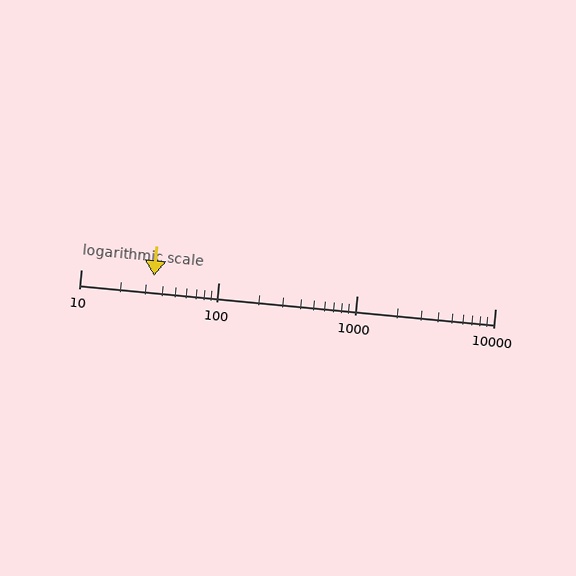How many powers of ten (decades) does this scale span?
The scale spans 3 decades, from 10 to 10000.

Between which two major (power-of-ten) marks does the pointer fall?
The pointer is between 10 and 100.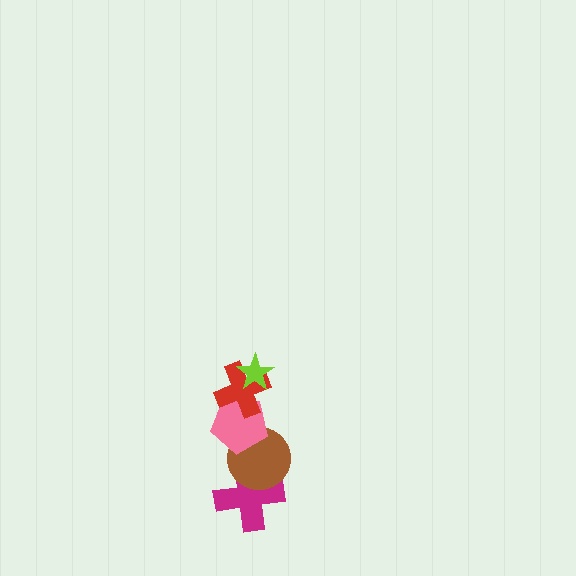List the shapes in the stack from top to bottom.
From top to bottom: the lime star, the red cross, the pink pentagon, the brown circle, the magenta cross.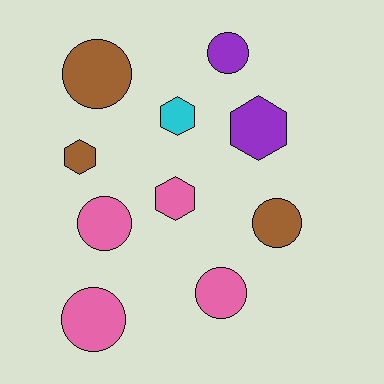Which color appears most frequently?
Pink, with 4 objects.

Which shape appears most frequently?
Circle, with 6 objects.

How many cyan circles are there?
There are no cyan circles.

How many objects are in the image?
There are 10 objects.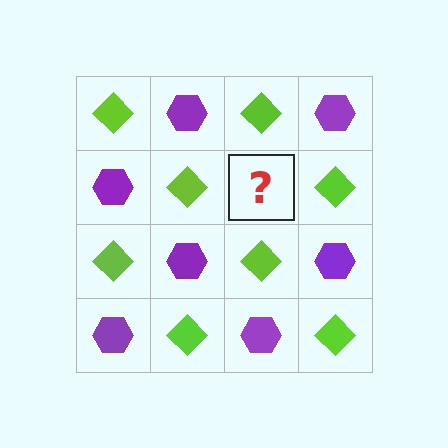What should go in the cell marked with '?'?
The missing cell should contain a purple hexagon.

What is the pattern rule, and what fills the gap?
The rule is that it alternates lime diamond and purple hexagon in a checkerboard pattern. The gap should be filled with a purple hexagon.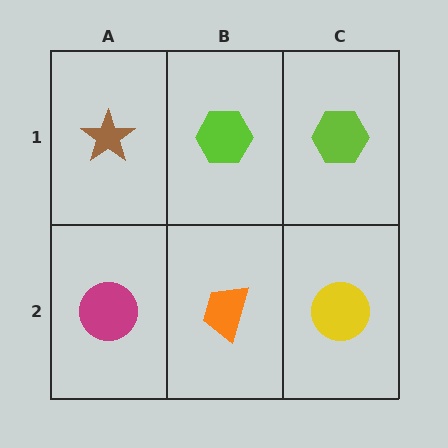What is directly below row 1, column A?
A magenta circle.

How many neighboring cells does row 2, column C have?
2.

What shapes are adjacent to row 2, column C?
A lime hexagon (row 1, column C), an orange trapezoid (row 2, column B).